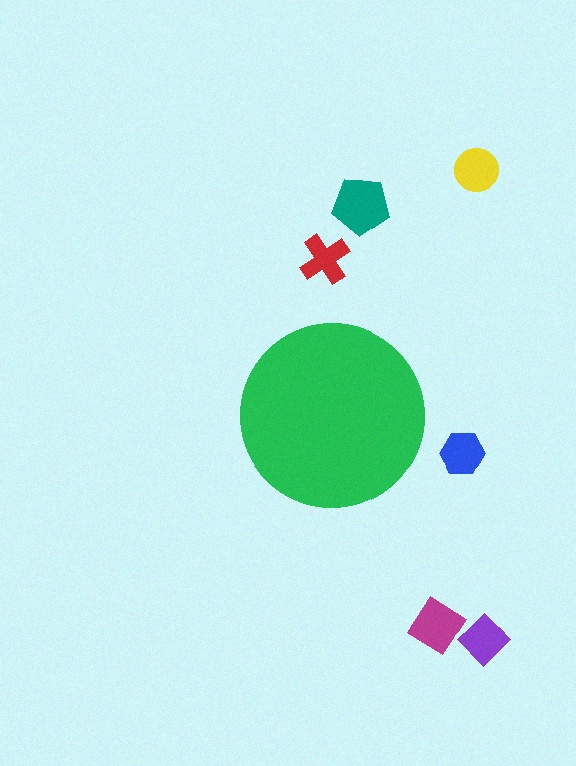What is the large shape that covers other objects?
A green circle.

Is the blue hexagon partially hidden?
No, the blue hexagon is fully visible.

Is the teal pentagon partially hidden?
No, the teal pentagon is fully visible.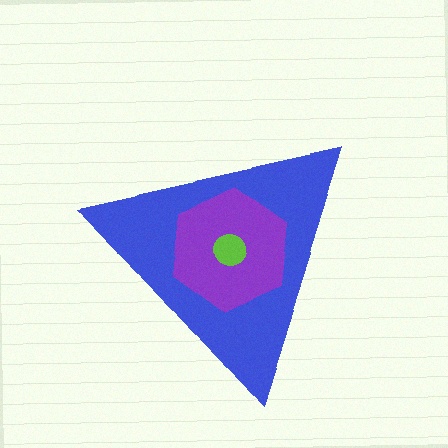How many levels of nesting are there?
3.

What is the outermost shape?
The blue triangle.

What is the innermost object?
The lime circle.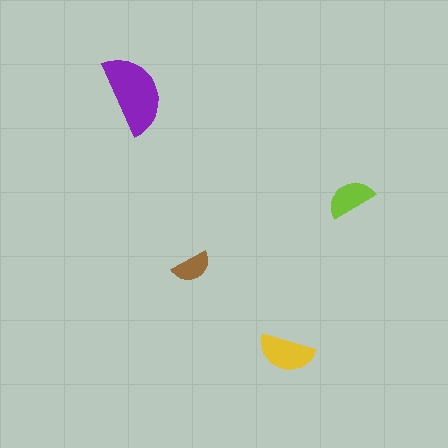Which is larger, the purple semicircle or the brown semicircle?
The purple one.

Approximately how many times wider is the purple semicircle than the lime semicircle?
About 1.5 times wider.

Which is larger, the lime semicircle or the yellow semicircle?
The yellow one.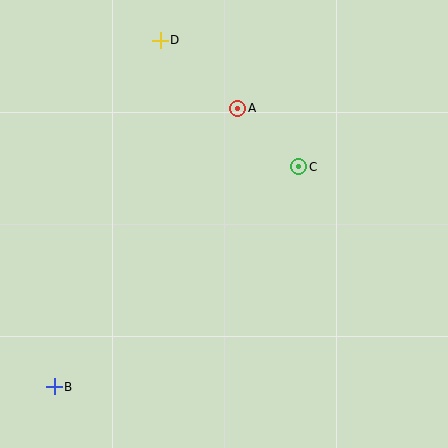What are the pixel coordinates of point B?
Point B is at (54, 387).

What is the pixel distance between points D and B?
The distance between D and B is 363 pixels.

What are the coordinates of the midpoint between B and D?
The midpoint between B and D is at (107, 214).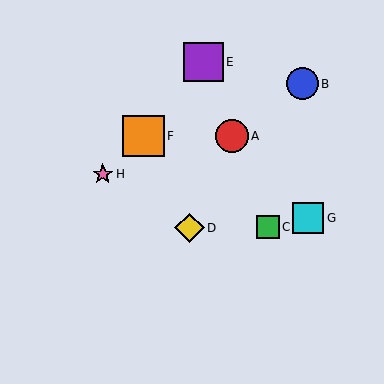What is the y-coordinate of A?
Object A is at y≈136.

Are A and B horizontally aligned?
No, A is at y≈136 and B is at y≈84.